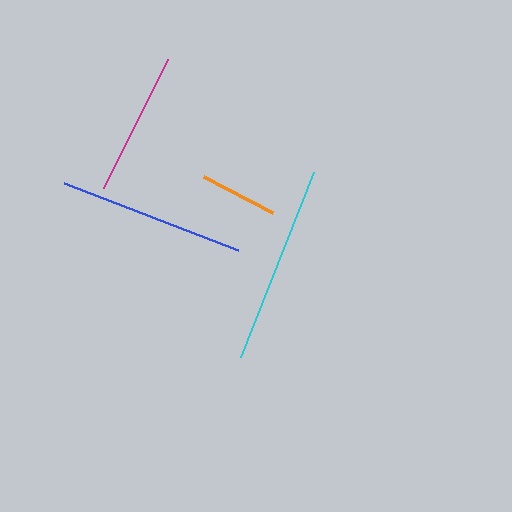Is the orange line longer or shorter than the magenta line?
The magenta line is longer than the orange line.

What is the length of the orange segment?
The orange segment is approximately 78 pixels long.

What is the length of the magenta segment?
The magenta segment is approximately 143 pixels long.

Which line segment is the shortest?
The orange line is the shortest at approximately 78 pixels.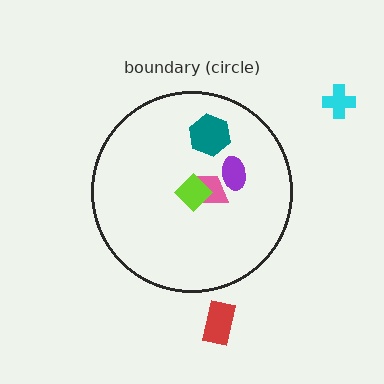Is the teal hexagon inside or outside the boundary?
Inside.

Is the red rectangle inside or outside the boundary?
Outside.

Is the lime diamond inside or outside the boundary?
Inside.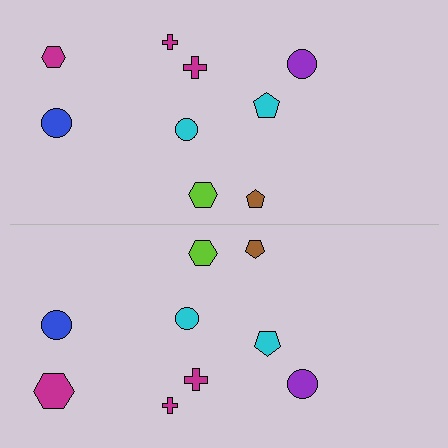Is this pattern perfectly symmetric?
No, the pattern is not perfectly symmetric. The magenta hexagon on the bottom side has a different size than its mirror counterpart.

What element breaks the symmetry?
The magenta hexagon on the bottom side has a different size than its mirror counterpart.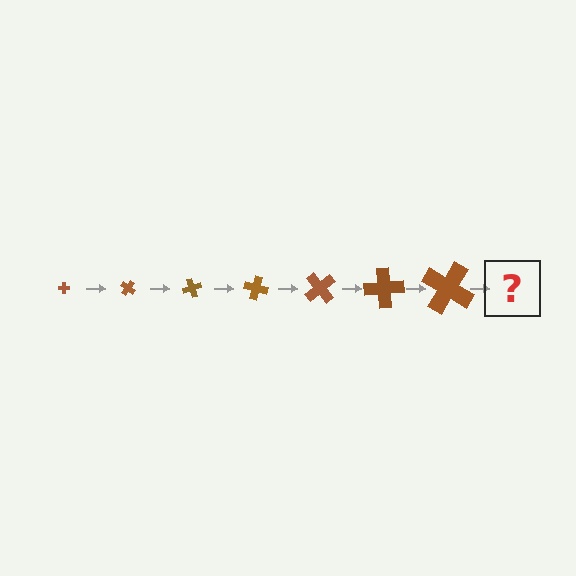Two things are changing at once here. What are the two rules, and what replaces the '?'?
The two rules are that the cross grows larger each step and it rotates 35 degrees each step. The '?' should be a cross, larger than the previous one and rotated 245 degrees from the start.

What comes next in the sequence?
The next element should be a cross, larger than the previous one and rotated 245 degrees from the start.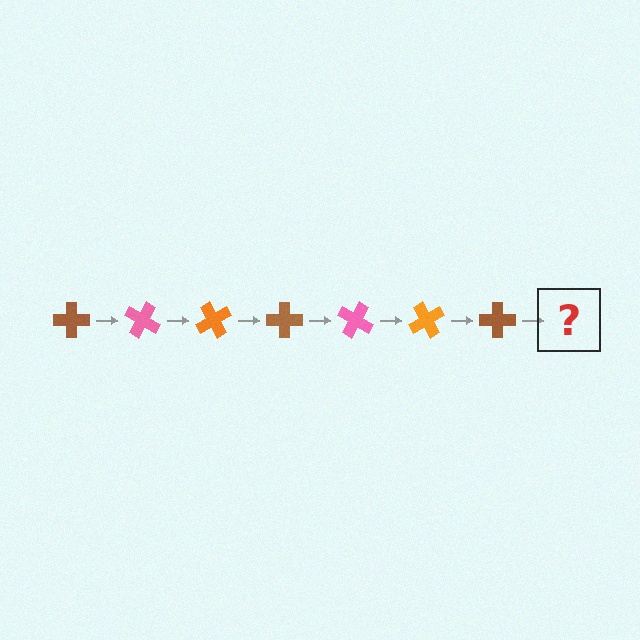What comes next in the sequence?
The next element should be a pink cross, rotated 210 degrees from the start.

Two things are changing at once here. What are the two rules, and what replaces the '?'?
The two rules are that it rotates 30 degrees each step and the color cycles through brown, pink, and orange. The '?' should be a pink cross, rotated 210 degrees from the start.